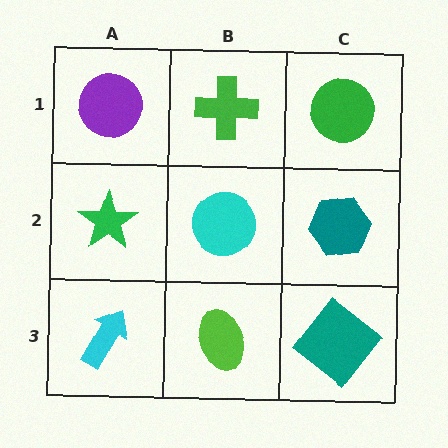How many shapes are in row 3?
3 shapes.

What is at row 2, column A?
A green star.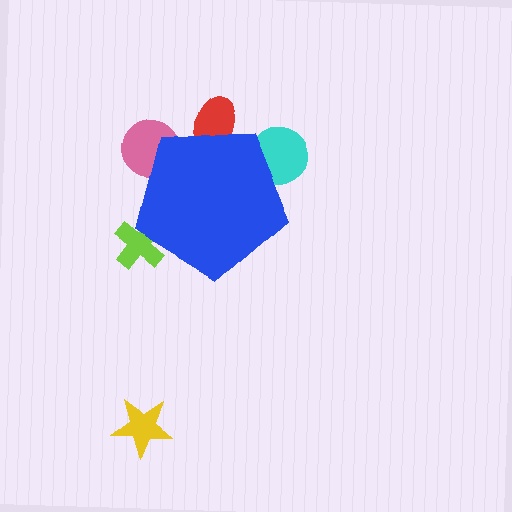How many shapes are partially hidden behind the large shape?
4 shapes are partially hidden.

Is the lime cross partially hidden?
Yes, the lime cross is partially hidden behind the blue pentagon.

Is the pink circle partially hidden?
Yes, the pink circle is partially hidden behind the blue pentagon.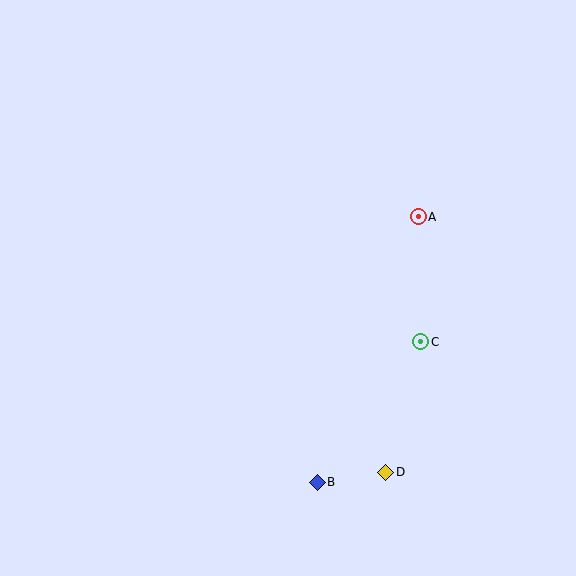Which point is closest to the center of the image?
Point C at (421, 342) is closest to the center.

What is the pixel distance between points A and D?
The distance between A and D is 258 pixels.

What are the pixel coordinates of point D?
Point D is at (386, 472).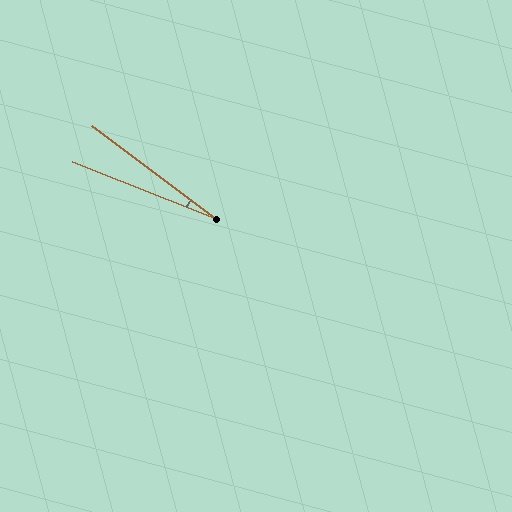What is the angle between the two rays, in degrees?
Approximately 15 degrees.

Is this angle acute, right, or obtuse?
It is acute.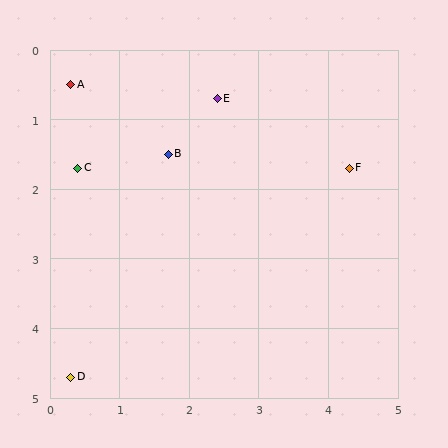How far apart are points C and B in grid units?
Points C and B are about 1.3 grid units apart.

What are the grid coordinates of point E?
Point E is at approximately (2.4, 0.7).